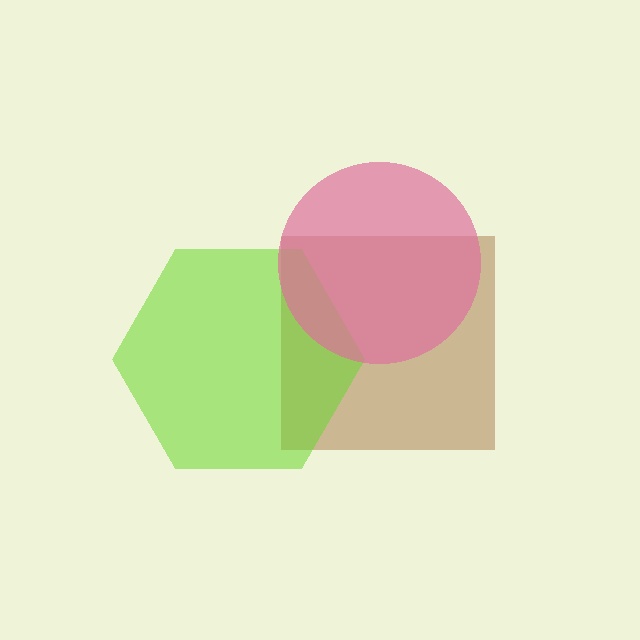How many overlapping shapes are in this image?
There are 3 overlapping shapes in the image.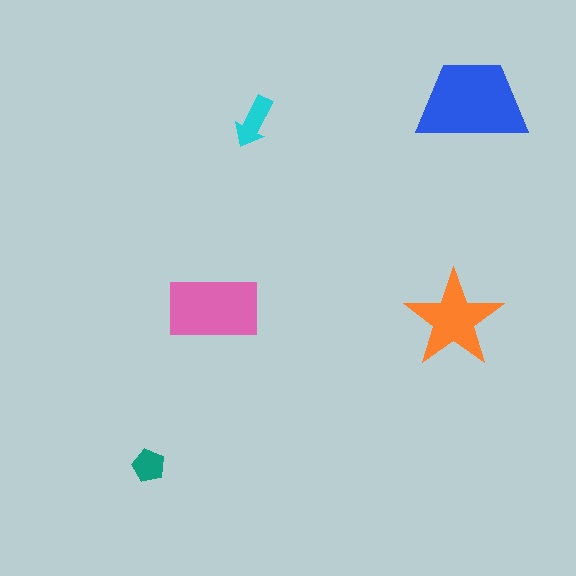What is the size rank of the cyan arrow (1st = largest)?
4th.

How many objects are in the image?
There are 5 objects in the image.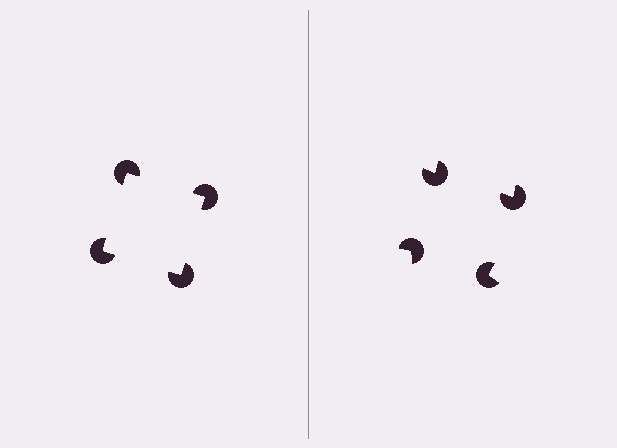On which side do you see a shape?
An illusory square appears on the left side. On the right side the wedge cuts are rotated, so no coherent shape forms.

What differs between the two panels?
The pac-man discs are positioned identically on both sides; only the wedge orientations differ. On the left they align to a square; on the right they are misaligned.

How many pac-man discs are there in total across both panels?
8 — 4 on each side.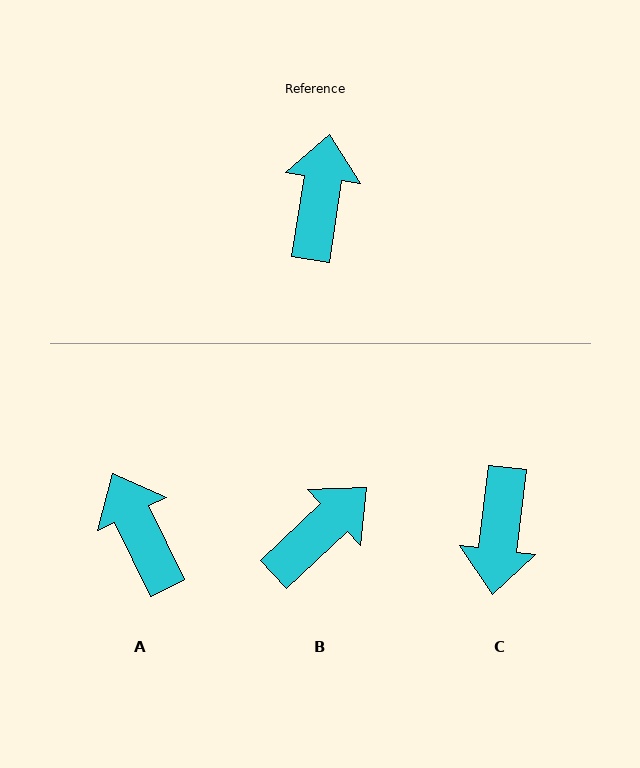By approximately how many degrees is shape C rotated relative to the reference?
Approximately 178 degrees clockwise.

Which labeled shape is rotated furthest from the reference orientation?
C, about 178 degrees away.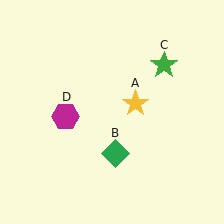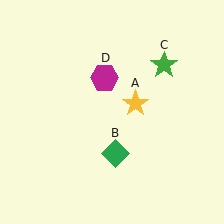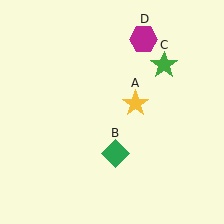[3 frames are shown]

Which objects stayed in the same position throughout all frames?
Yellow star (object A) and green diamond (object B) and green star (object C) remained stationary.